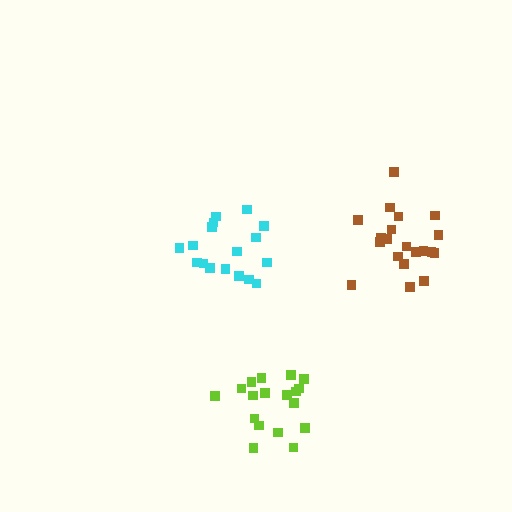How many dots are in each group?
Group 1: 20 dots, Group 2: 18 dots, Group 3: 17 dots (55 total).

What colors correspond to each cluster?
The clusters are colored: brown, lime, cyan.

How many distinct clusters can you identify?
There are 3 distinct clusters.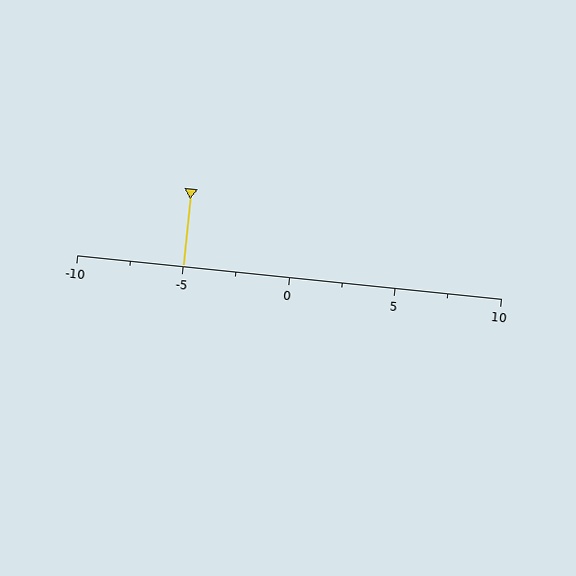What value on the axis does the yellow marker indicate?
The marker indicates approximately -5.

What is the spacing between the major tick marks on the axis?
The major ticks are spaced 5 apart.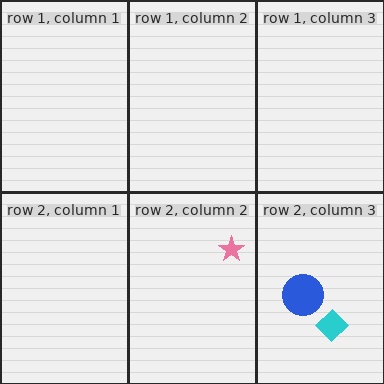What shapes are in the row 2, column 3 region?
The cyan diamond, the blue circle.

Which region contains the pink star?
The row 2, column 2 region.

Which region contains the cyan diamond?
The row 2, column 3 region.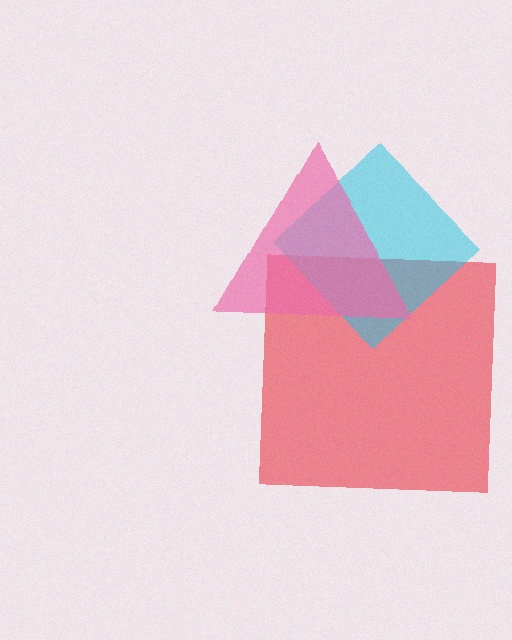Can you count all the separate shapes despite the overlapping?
Yes, there are 3 separate shapes.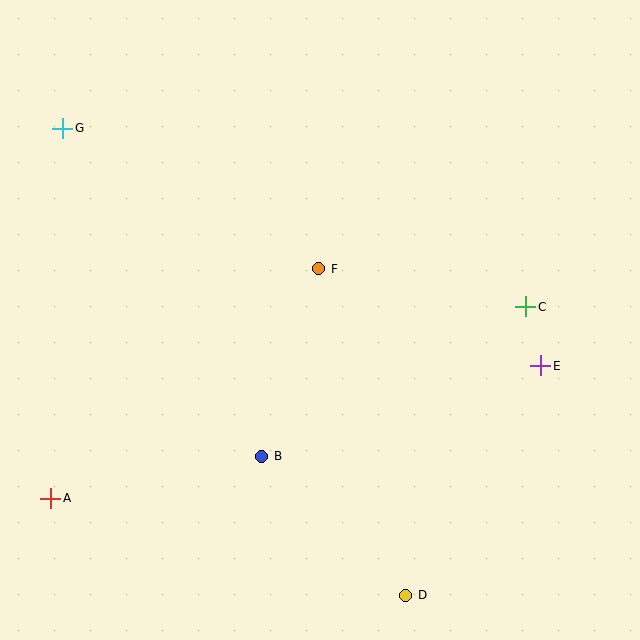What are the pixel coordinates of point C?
Point C is at (526, 307).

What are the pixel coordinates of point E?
Point E is at (541, 366).